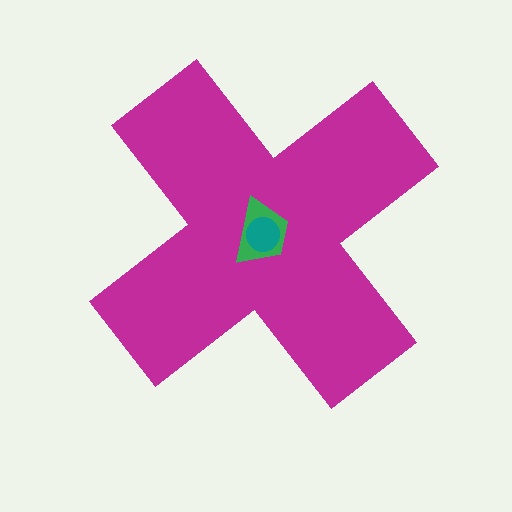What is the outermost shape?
The magenta cross.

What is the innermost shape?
The teal circle.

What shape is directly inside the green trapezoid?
The teal circle.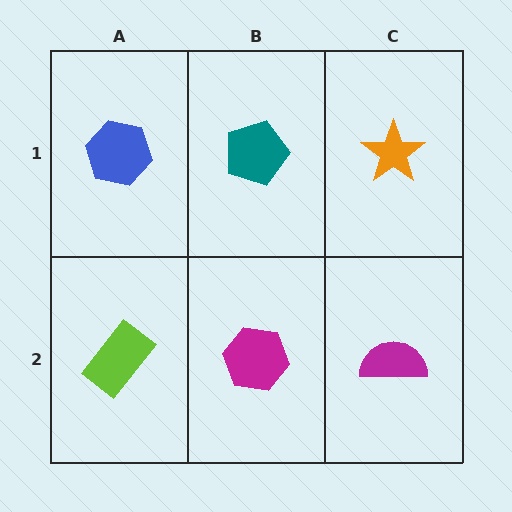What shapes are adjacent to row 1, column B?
A magenta hexagon (row 2, column B), a blue hexagon (row 1, column A), an orange star (row 1, column C).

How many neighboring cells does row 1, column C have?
2.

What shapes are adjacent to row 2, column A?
A blue hexagon (row 1, column A), a magenta hexagon (row 2, column B).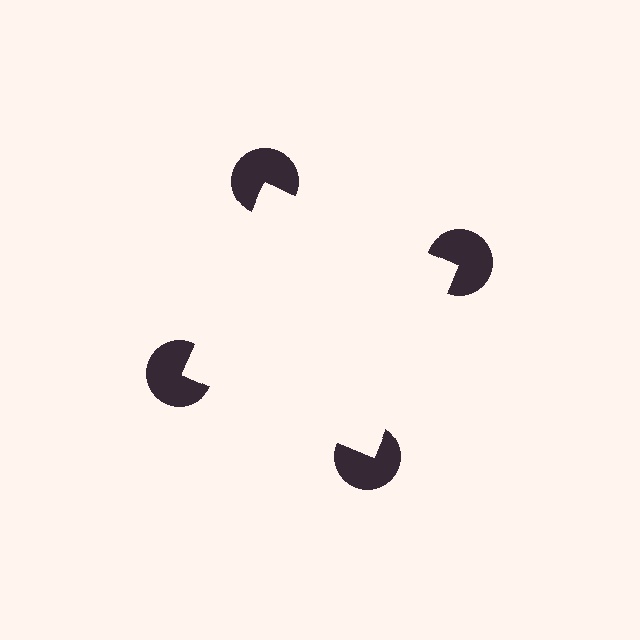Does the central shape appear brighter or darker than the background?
It typically appears slightly brighter than the background, even though no actual brightness change is drawn.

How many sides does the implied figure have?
4 sides.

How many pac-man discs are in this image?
There are 4 — one at each vertex of the illusory square.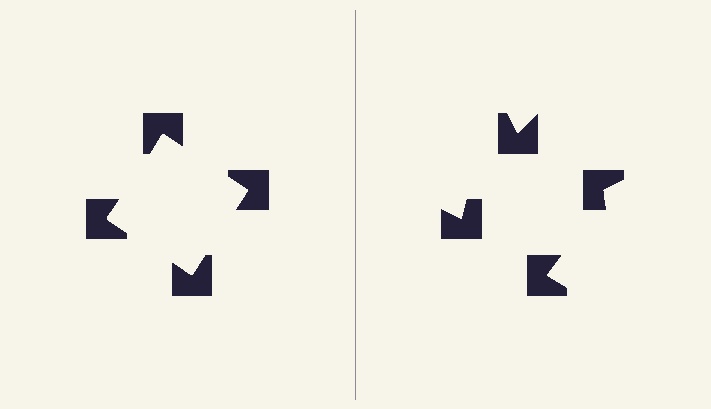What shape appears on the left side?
An illusory square.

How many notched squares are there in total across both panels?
8 — 4 on each side.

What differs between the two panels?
The notched squares are positioned identically on both sides; only the wedge orientations differ. On the left they align to a square; on the right they are misaligned.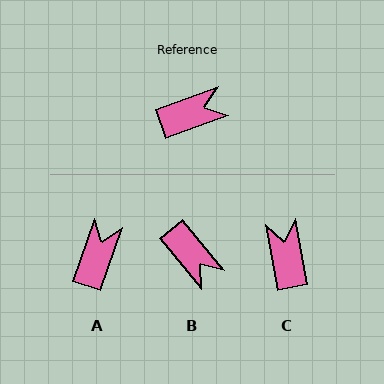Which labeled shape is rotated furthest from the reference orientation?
C, about 80 degrees away.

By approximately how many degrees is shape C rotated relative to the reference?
Approximately 80 degrees counter-clockwise.